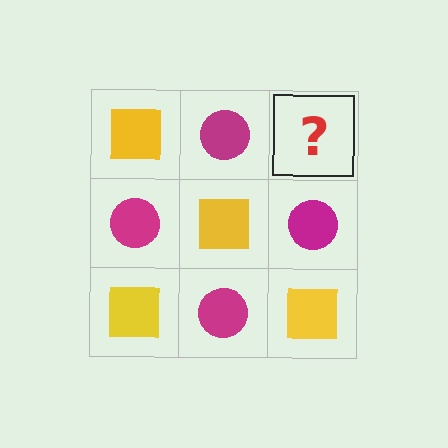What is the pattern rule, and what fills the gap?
The rule is that it alternates yellow square and magenta circle in a checkerboard pattern. The gap should be filled with a yellow square.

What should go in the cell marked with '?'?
The missing cell should contain a yellow square.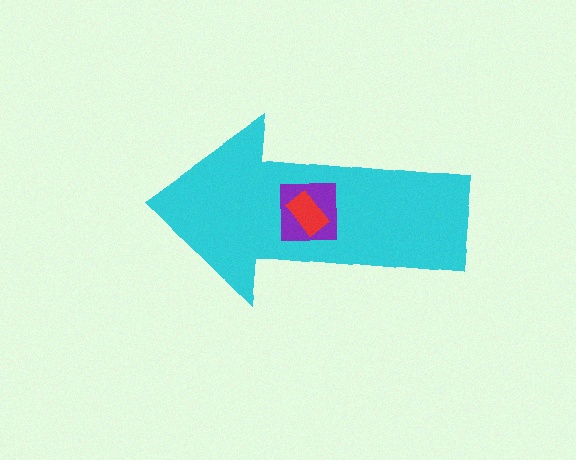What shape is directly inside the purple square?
The red rectangle.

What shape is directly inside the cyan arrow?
The purple square.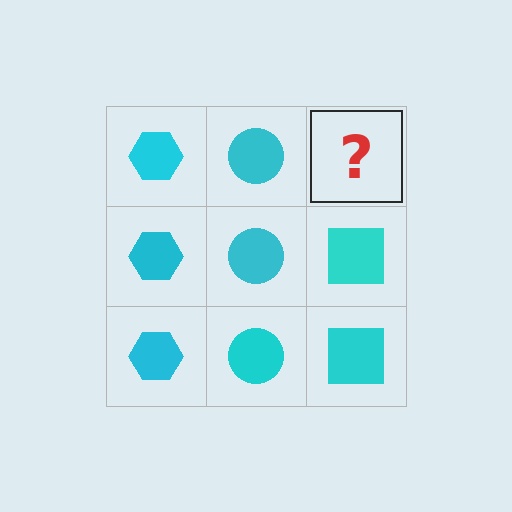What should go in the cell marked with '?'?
The missing cell should contain a cyan square.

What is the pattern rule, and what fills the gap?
The rule is that each column has a consistent shape. The gap should be filled with a cyan square.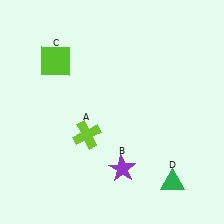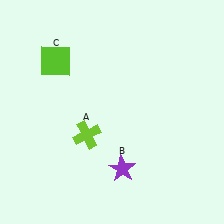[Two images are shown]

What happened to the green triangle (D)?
The green triangle (D) was removed in Image 2. It was in the bottom-right area of Image 1.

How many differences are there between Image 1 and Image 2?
There is 1 difference between the two images.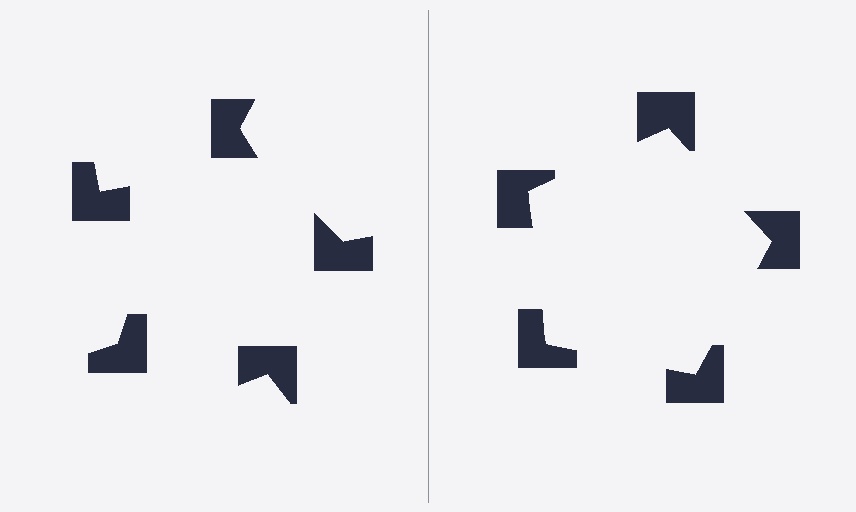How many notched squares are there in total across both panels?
10 — 5 on each side.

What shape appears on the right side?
An illusory pentagon.